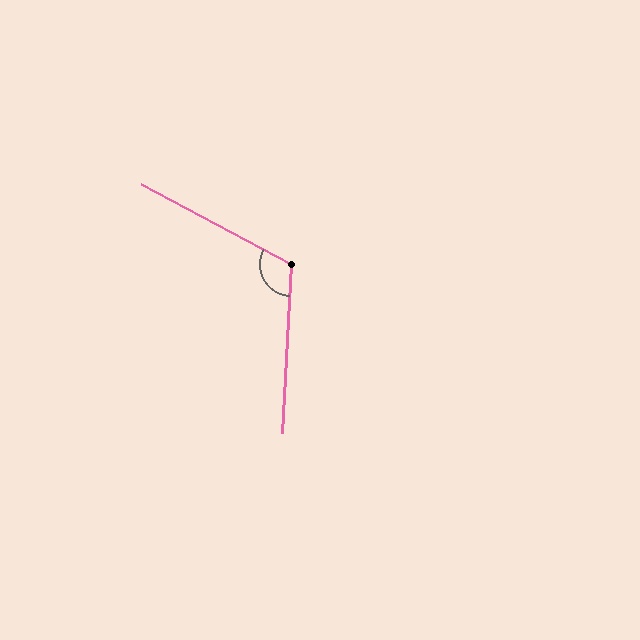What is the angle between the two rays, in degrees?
Approximately 115 degrees.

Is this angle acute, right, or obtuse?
It is obtuse.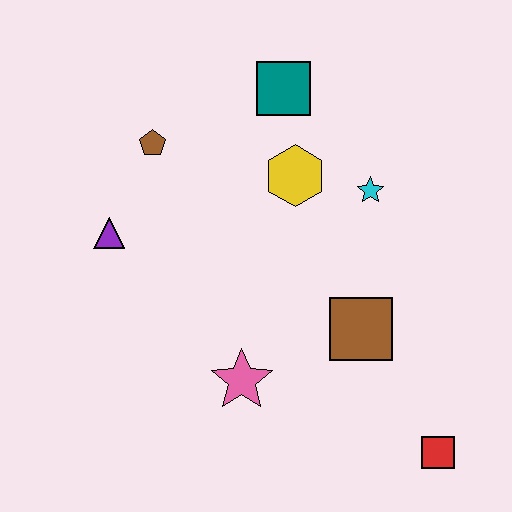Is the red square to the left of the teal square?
No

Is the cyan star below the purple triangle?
No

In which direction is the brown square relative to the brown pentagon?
The brown square is to the right of the brown pentagon.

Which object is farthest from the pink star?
The teal square is farthest from the pink star.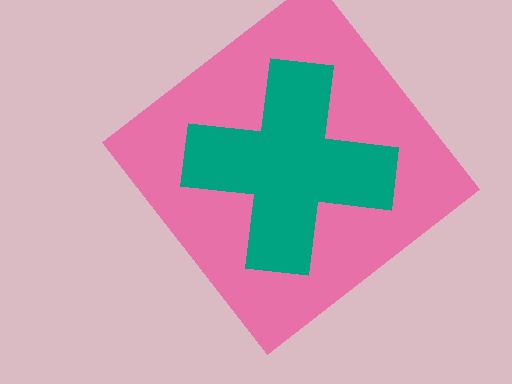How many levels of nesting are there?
2.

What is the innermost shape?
The teal cross.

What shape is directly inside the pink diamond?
The teal cross.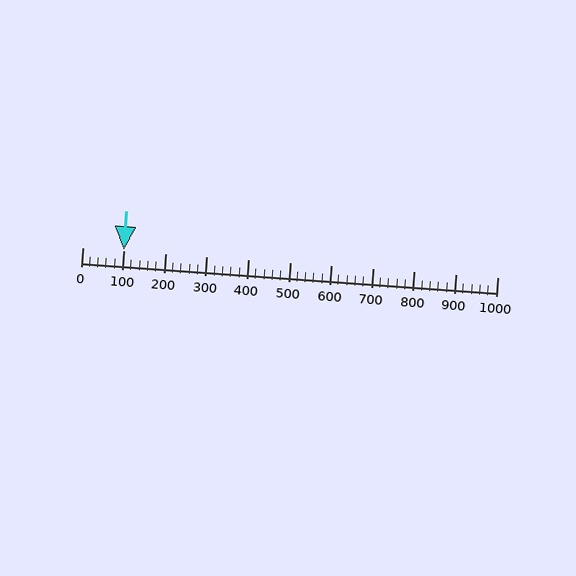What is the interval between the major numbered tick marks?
The major tick marks are spaced 100 units apart.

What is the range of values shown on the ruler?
The ruler shows values from 0 to 1000.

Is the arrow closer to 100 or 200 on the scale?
The arrow is closer to 100.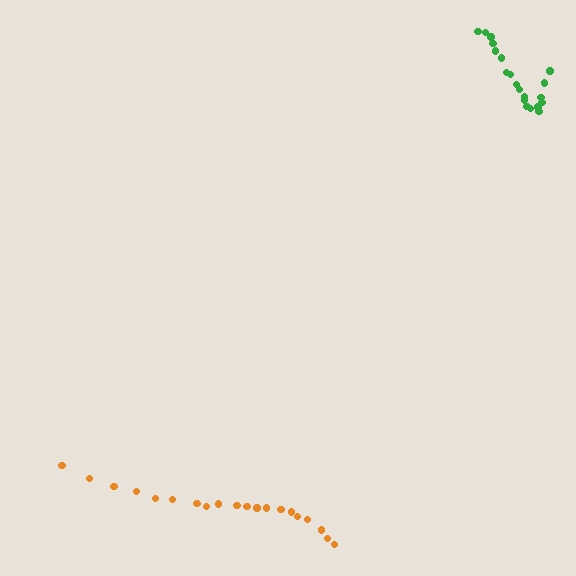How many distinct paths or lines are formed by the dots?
There are 2 distinct paths.